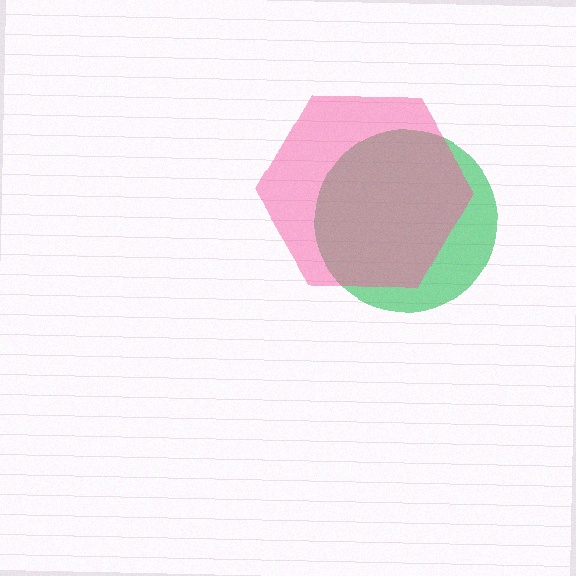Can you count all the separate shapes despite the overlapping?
Yes, there are 2 separate shapes.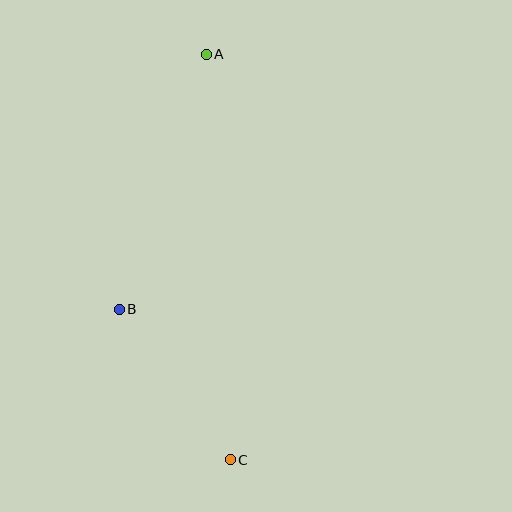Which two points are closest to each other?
Points B and C are closest to each other.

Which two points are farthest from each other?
Points A and C are farthest from each other.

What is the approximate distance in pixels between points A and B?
The distance between A and B is approximately 269 pixels.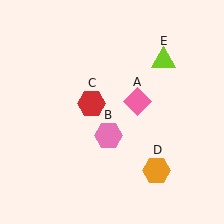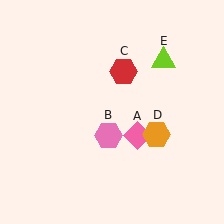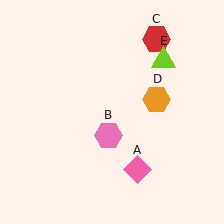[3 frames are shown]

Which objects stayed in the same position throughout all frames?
Pink hexagon (object B) and lime triangle (object E) remained stationary.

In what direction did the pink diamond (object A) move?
The pink diamond (object A) moved down.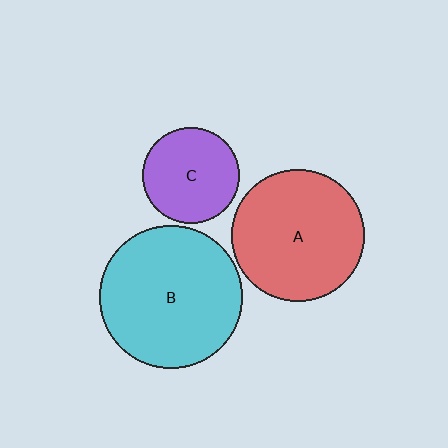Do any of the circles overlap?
No, none of the circles overlap.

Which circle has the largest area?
Circle B (cyan).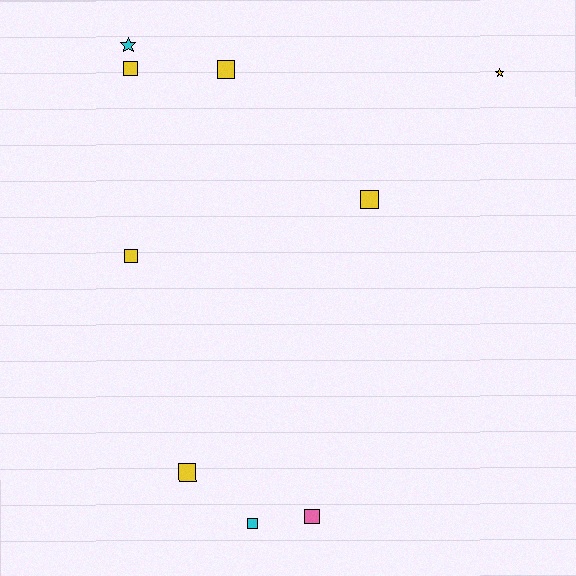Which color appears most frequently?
Yellow, with 6 objects.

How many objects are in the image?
There are 9 objects.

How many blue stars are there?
There are no blue stars.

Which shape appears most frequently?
Square, with 7 objects.